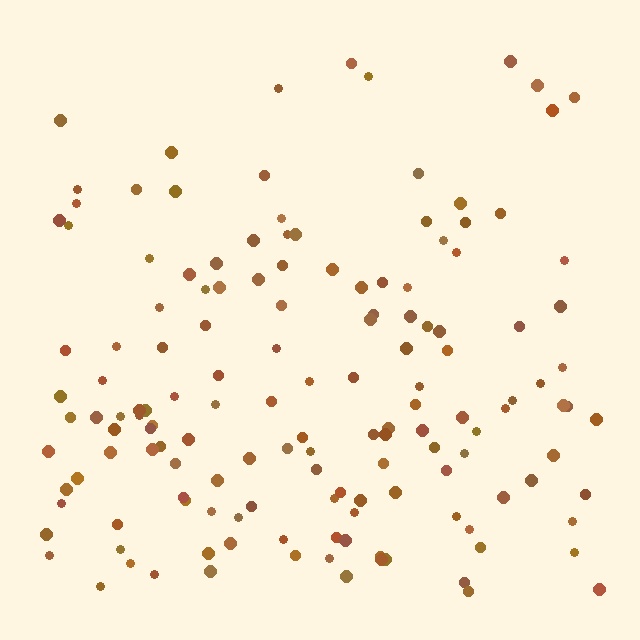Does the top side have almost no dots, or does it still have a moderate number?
Still a moderate number, just noticeably fewer than the bottom.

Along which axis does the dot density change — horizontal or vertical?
Vertical.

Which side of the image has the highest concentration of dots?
The bottom.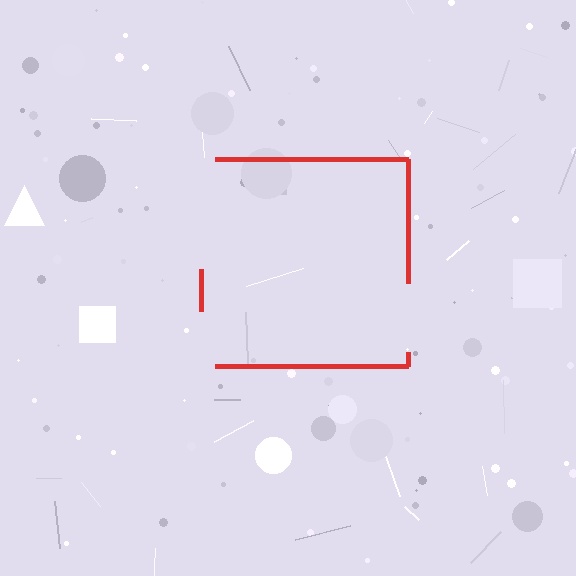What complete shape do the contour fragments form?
The contour fragments form a square.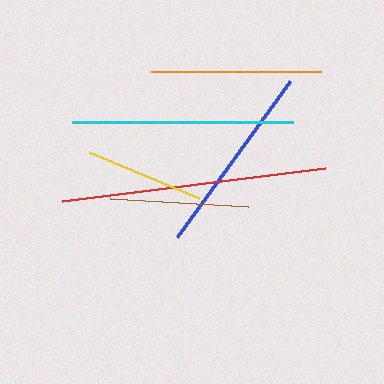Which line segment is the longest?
The red line is the longest at approximately 264 pixels.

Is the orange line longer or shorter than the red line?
The red line is longer than the orange line.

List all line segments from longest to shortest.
From longest to shortest: red, cyan, blue, orange, brown, yellow.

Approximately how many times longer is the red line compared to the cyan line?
The red line is approximately 1.2 times the length of the cyan line.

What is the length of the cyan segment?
The cyan segment is approximately 220 pixels long.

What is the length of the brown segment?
The brown segment is approximately 139 pixels long.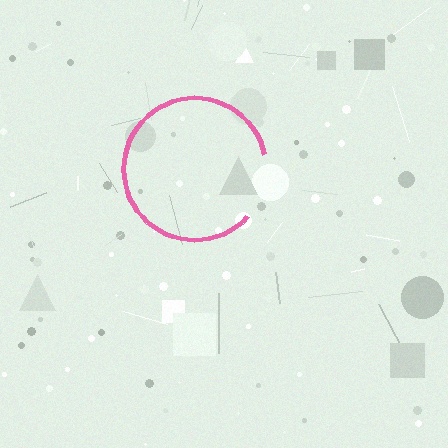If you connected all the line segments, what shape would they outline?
They would outline a circle.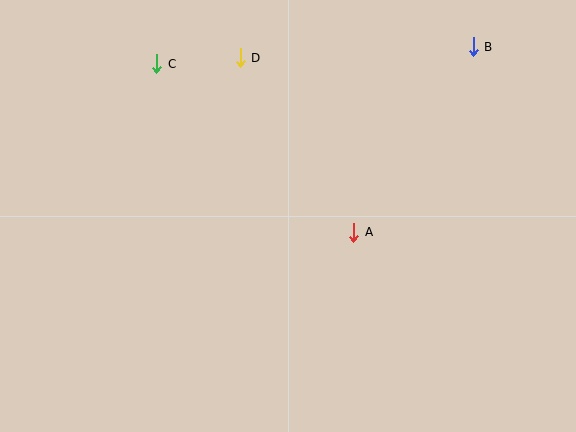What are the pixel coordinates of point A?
Point A is at (354, 232).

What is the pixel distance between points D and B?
The distance between D and B is 233 pixels.